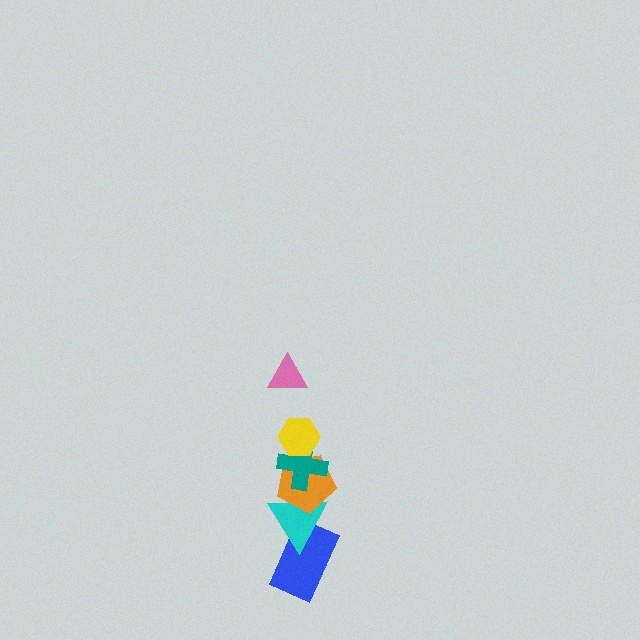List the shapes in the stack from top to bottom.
From top to bottom: the pink triangle, the yellow hexagon, the teal cross, the orange pentagon, the cyan triangle, the blue rectangle.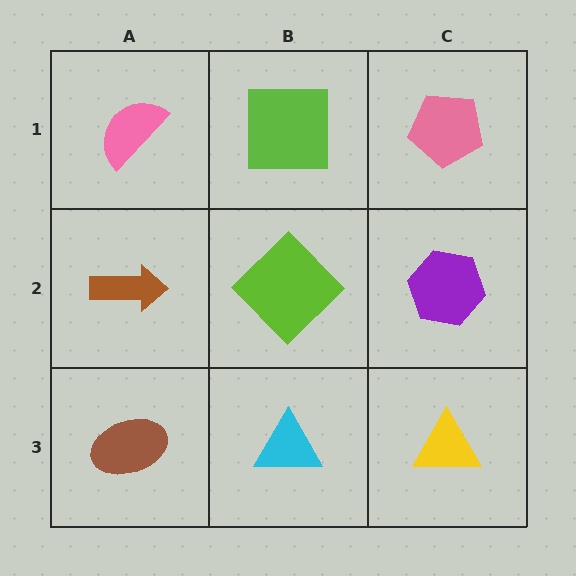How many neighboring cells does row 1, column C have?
2.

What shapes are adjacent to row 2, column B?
A lime square (row 1, column B), a cyan triangle (row 3, column B), a brown arrow (row 2, column A), a purple hexagon (row 2, column C).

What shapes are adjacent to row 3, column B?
A lime diamond (row 2, column B), a brown ellipse (row 3, column A), a yellow triangle (row 3, column C).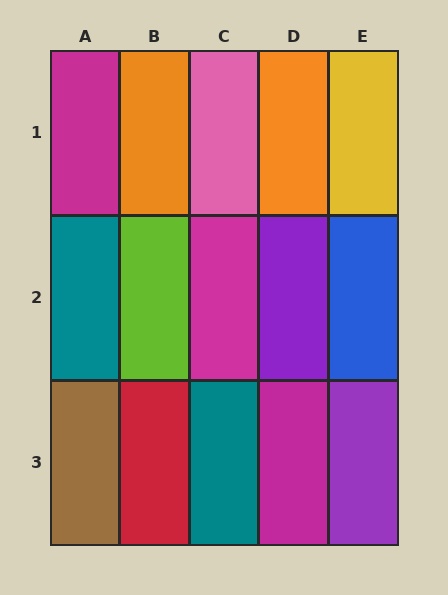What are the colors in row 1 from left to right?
Magenta, orange, pink, orange, yellow.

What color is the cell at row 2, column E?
Blue.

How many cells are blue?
1 cell is blue.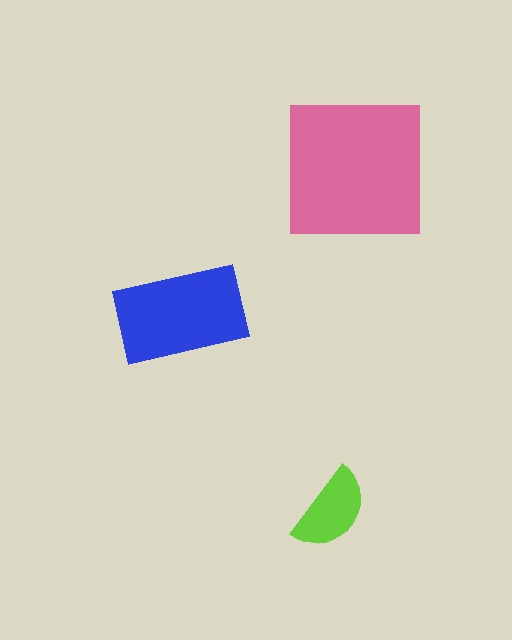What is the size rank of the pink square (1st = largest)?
1st.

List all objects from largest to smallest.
The pink square, the blue rectangle, the lime semicircle.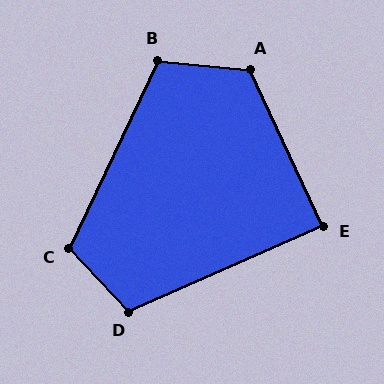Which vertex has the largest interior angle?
A, at approximately 120 degrees.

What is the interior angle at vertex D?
Approximately 110 degrees (obtuse).